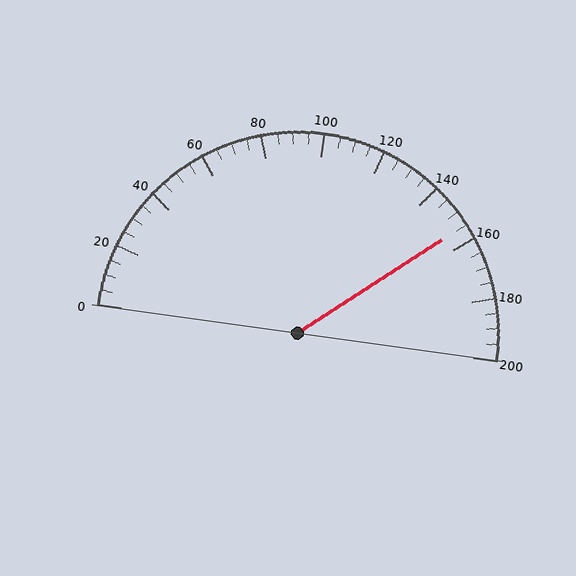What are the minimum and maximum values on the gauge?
The gauge ranges from 0 to 200.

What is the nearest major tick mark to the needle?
The nearest major tick mark is 160.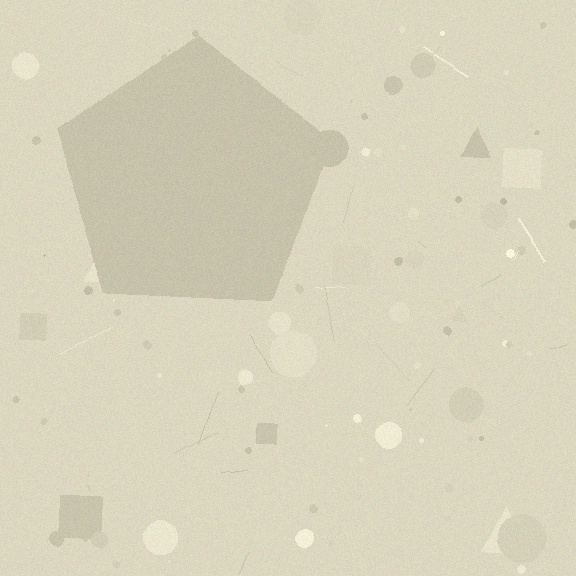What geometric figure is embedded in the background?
A pentagon is embedded in the background.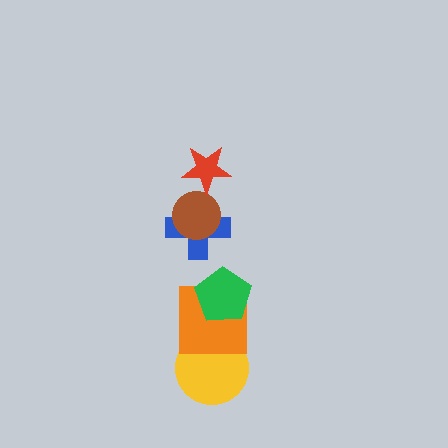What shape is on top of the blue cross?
The brown circle is on top of the blue cross.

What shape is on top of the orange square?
The green pentagon is on top of the orange square.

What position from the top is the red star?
The red star is 1st from the top.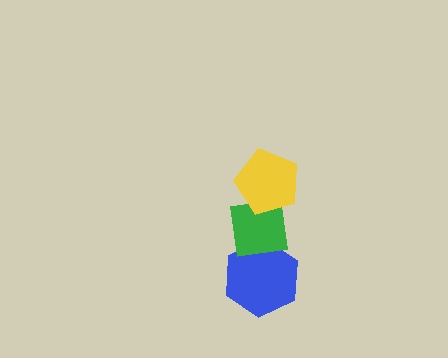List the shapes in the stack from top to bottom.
From top to bottom: the yellow pentagon, the green square, the blue hexagon.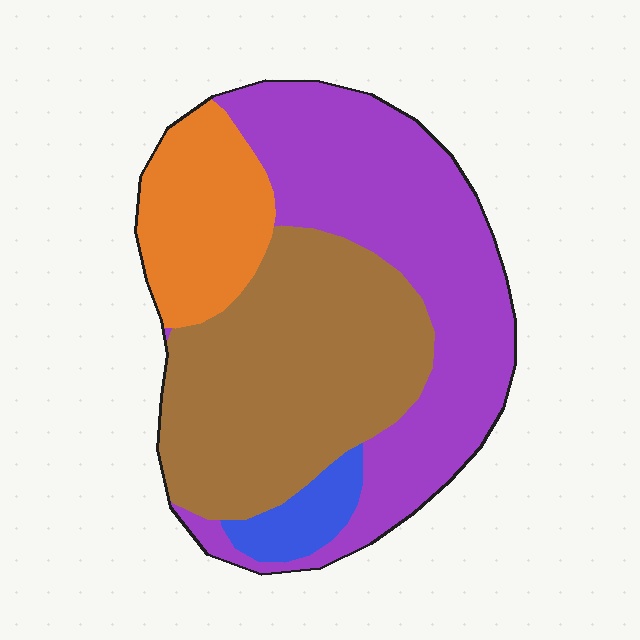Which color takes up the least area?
Blue, at roughly 5%.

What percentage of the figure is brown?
Brown covers 38% of the figure.